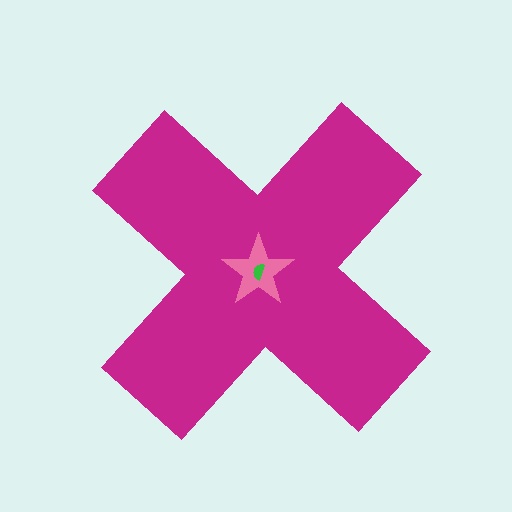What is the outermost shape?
The magenta cross.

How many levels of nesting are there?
3.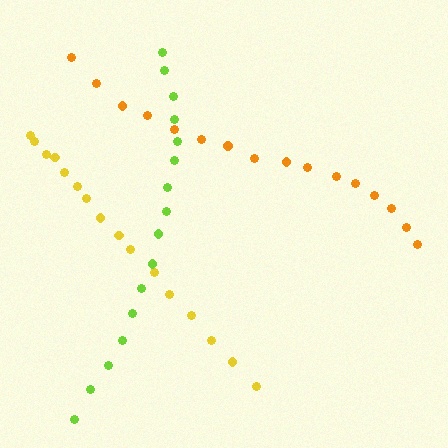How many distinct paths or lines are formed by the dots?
There are 3 distinct paths.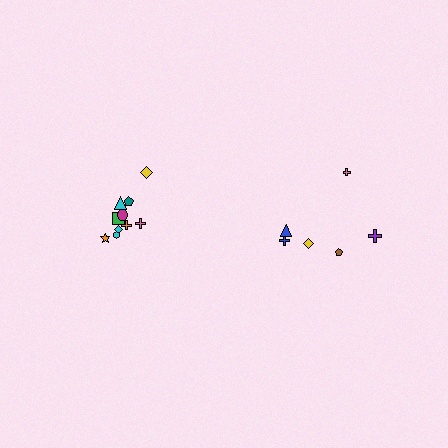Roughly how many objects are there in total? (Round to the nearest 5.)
Roughly 15 objects in total.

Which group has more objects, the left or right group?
The left group.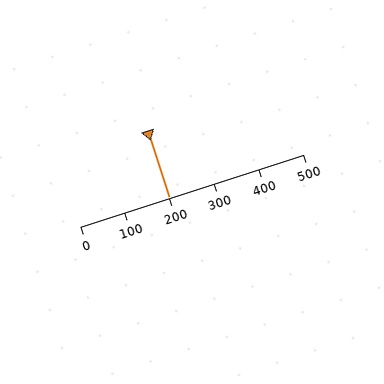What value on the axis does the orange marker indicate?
The marker indicates approximately 200.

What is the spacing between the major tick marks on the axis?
The major ticks are spaced 100 apart.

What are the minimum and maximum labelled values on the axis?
The axis runs from 0 to 500.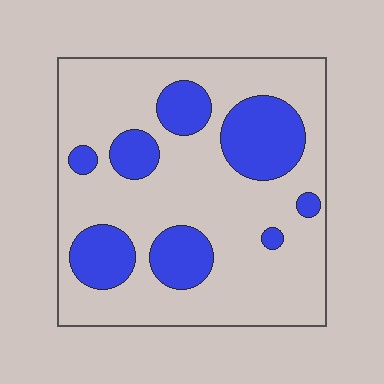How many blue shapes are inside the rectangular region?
8.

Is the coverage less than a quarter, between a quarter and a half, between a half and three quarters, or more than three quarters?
Between a quarter and a half.